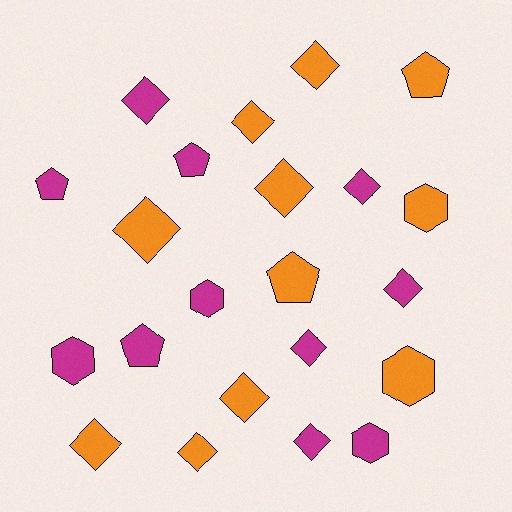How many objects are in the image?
There are 22 objects.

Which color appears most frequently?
Orange, with 11 objects.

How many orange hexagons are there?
There are 2 orange hexagons.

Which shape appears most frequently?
Diamond, with 12 objects.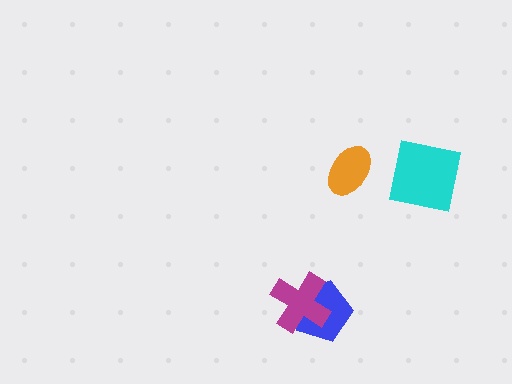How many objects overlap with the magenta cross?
1 object overlaps with the magenta cross.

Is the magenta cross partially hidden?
No, no other shape covers it.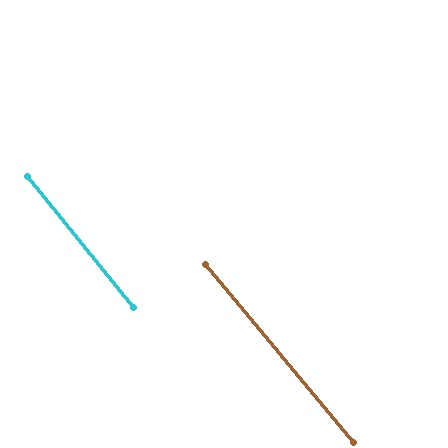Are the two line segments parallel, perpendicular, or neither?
Parallel — their directions differ by only 0.7°.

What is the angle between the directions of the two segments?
Approximately 1 degree.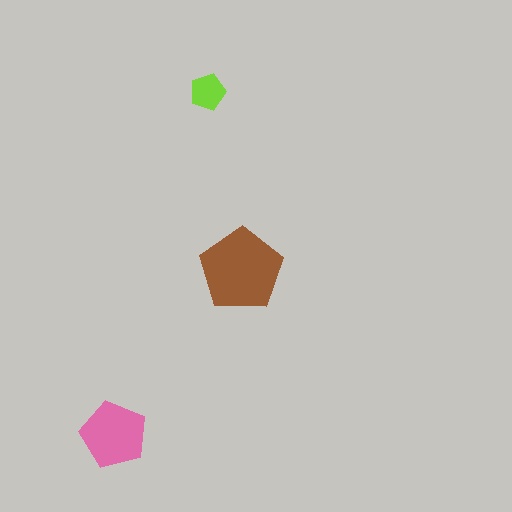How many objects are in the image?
There are 3 objects in the image.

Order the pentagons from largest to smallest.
the brown one, the pink one, the lime one.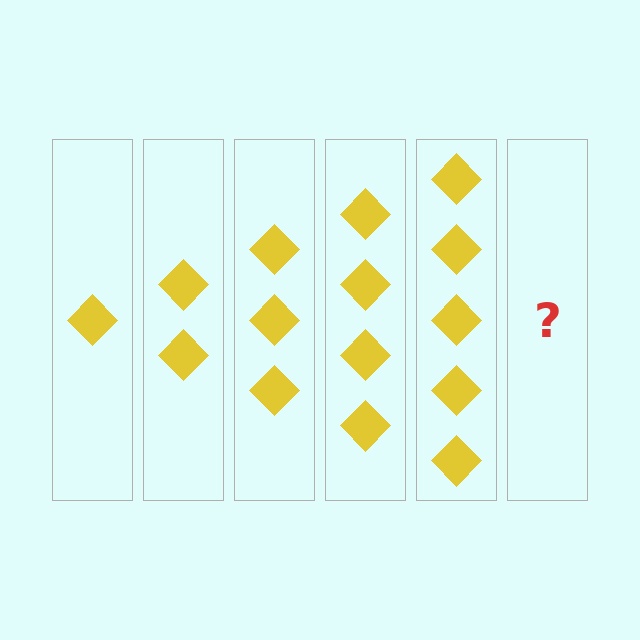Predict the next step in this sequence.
The next step is 6 diamonds.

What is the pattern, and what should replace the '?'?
The pattern is that each step adds one more diamond. The '?' should be 6 diamonds.